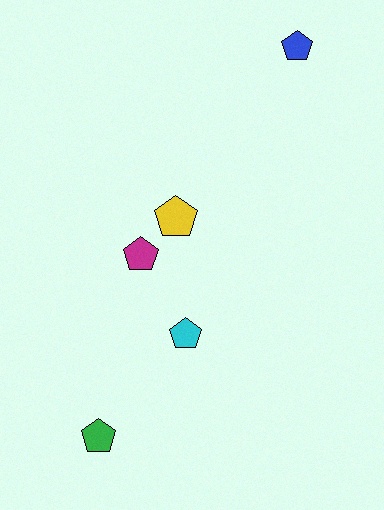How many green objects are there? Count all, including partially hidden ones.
There is 1 green object.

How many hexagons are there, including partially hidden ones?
There are no hexagons.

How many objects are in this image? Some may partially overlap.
There are 5 objects.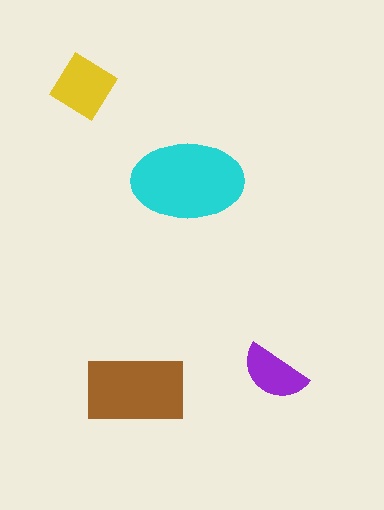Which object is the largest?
The cyan ellipse.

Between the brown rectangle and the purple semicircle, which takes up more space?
The brown rectangle.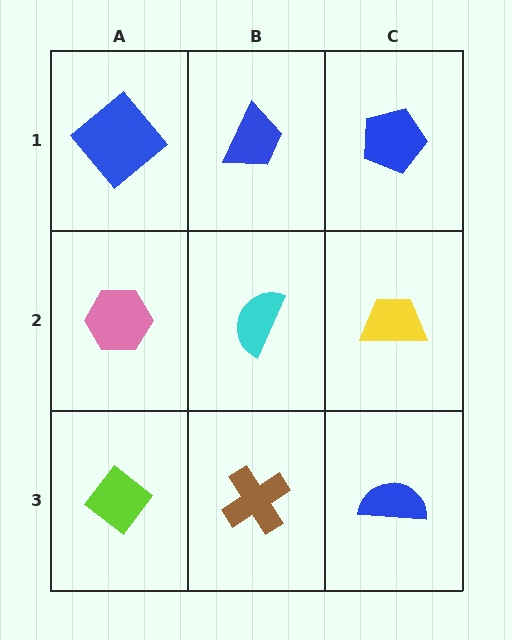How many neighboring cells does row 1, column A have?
2.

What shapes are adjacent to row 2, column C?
A blue pentagon (row 1, column C), a blue semicircle (row 3, column C), a cyan semicircle (row 2, column B).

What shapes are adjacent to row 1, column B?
A cyan semicircle (row 2, column B), a blue diamond (row 1, column A), a blue pentagon (row 1, column C).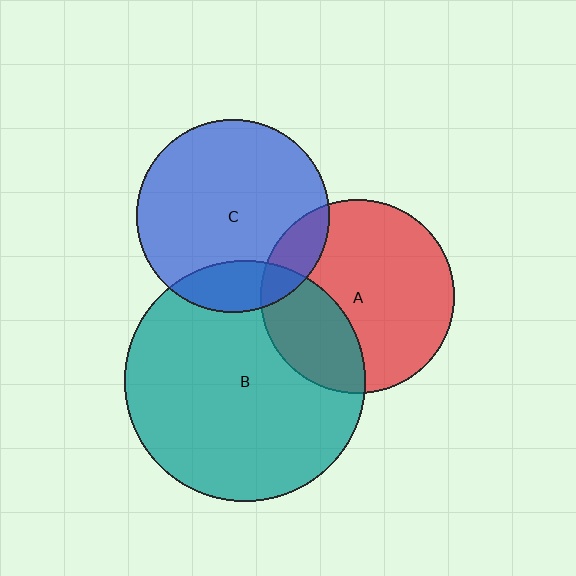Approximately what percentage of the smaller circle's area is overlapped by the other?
Approximately 15%.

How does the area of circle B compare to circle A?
Approximately 1.5 times.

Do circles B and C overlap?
Yes.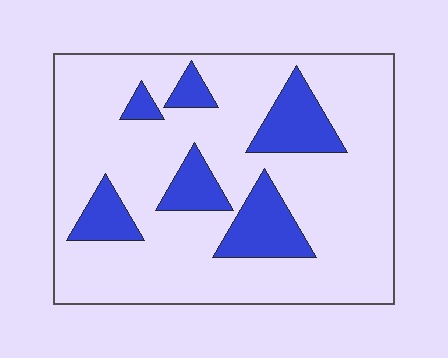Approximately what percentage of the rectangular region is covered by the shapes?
Approximately 20%.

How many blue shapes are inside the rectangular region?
6.